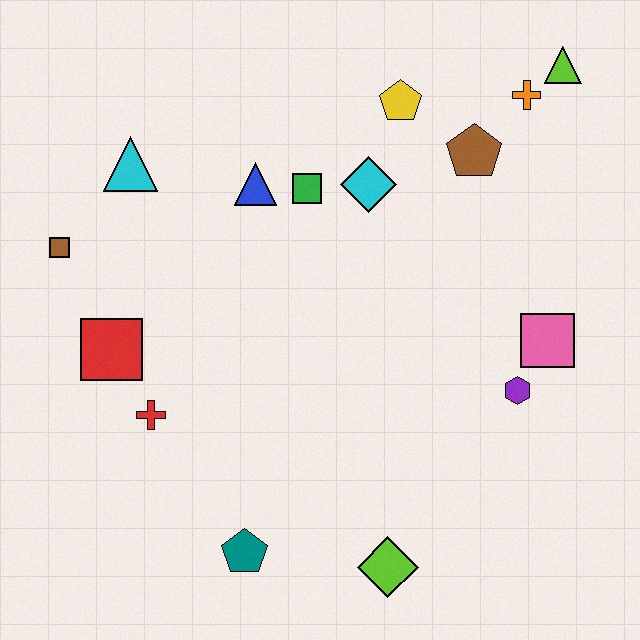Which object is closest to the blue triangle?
The green square is closest to the blue triangle.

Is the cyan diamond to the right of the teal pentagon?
Yes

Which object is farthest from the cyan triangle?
The lime diamond is farthest from the cyan triangle.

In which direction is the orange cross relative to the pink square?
The orange cross is above the pink square.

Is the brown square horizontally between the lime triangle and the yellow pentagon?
No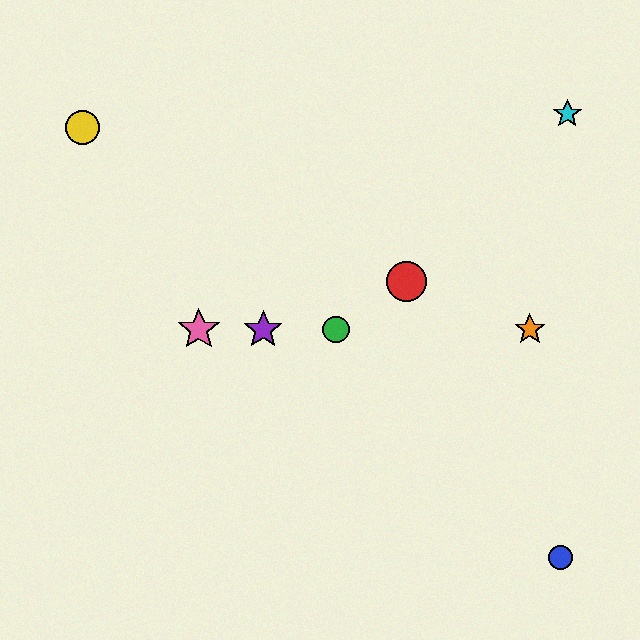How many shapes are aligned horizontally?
4 shapes (the green circle, the purple star, the orange star, the pink star) are aligned horizontally.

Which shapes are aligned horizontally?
The green circle, the purple star, the orange star, the pink star are aligned horizontally.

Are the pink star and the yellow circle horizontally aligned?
No, the pink star is at y≈330 and the yellow circle is at y≈128.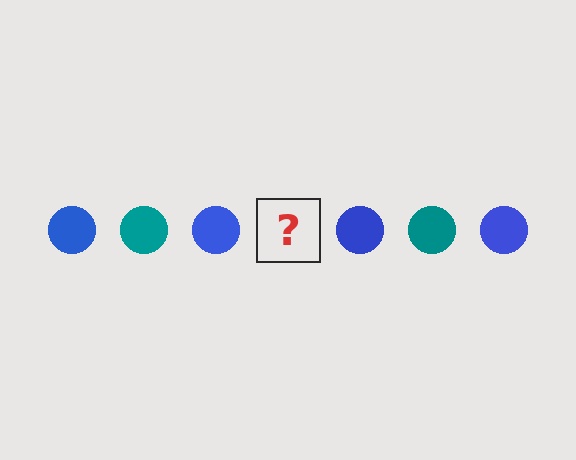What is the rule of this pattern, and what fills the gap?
The rule is that the pattern cycles through blue, teal circles. The gap should be filled with a teal circle.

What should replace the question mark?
The question mark should be replaced with a teal circle.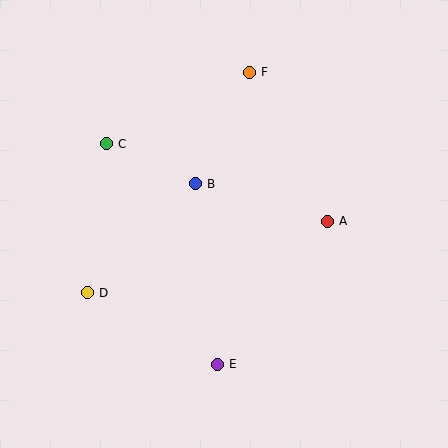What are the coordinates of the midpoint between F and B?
The midpoint between F and B is at (222, 128).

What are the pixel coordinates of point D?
Point D is at (87, 293).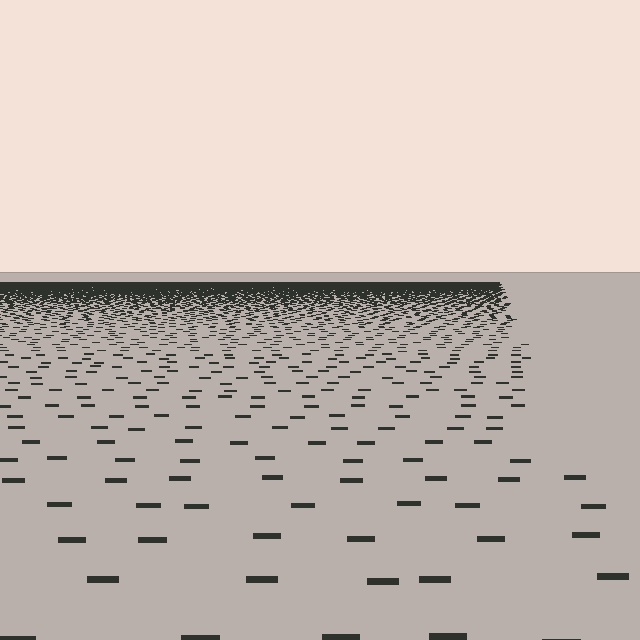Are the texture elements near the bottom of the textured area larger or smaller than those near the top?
Larger. Near the bottom, elements are closer to the viewer and appear at a bigger on-screen size.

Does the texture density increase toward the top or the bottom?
Density increases toward the top.